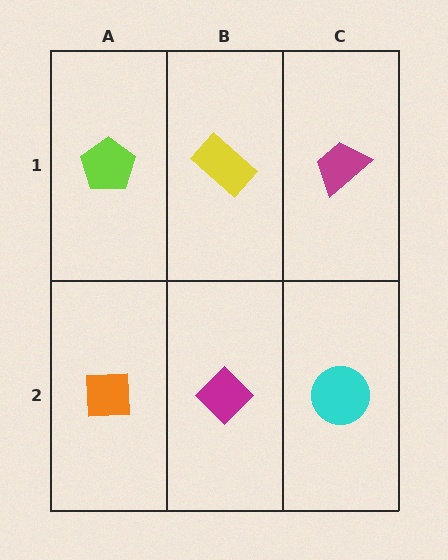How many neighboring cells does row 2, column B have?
3.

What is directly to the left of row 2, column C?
A magenta diamond.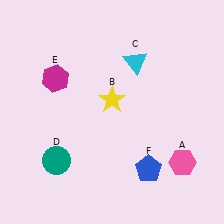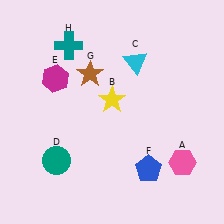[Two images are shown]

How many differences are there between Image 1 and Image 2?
There are 2 differences between the two images.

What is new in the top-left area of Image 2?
A teal cross (H) was added in the top-left area of Image 2.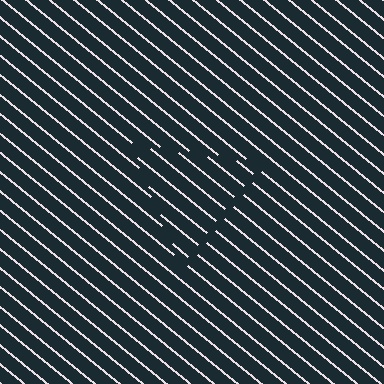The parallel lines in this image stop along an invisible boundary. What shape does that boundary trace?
An illusory triangle. The interior of the shape contains the same grating, shifted by half a period — the contour is defined by the phase discontinuity where line-ends from the inner and outer gratings abut.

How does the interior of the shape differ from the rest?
The interior of the shape contains the same grating, shifted by half a period — the contour is defined by the phase discontinuity where line-ends from the inner and outer gratings abut.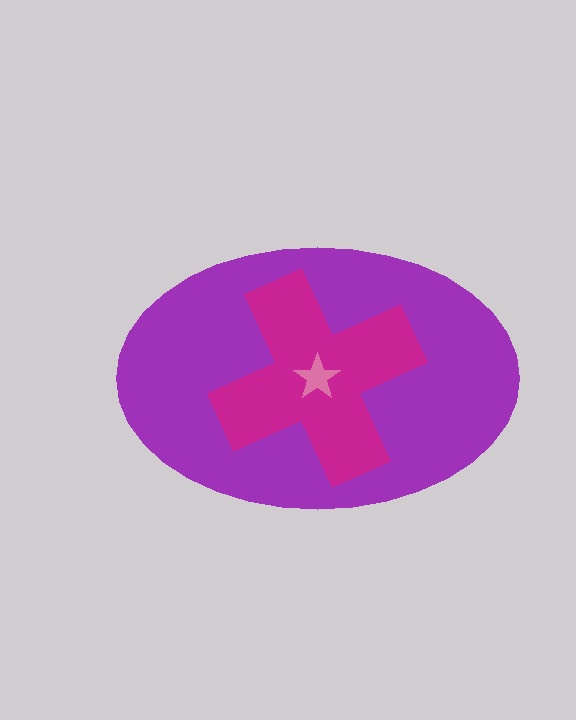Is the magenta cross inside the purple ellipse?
Yes.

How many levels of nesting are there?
3.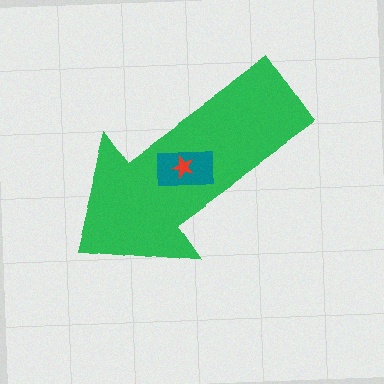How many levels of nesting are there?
3.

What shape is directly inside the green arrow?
The teal rectangle.